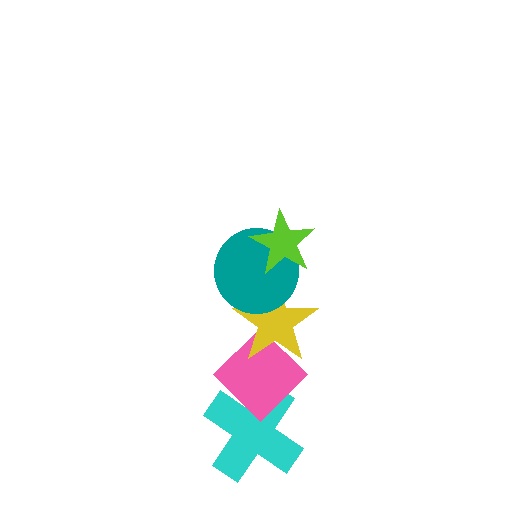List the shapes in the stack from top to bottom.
From top to bottom: the lime star, the teal circle, the yellow star, the pink diamond, the cyan cross.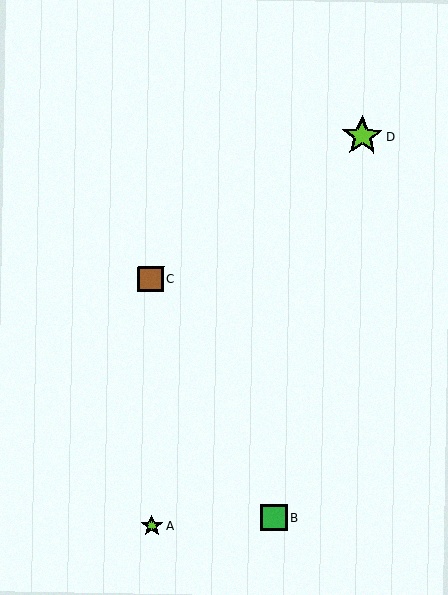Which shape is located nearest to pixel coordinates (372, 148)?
The lime star (labeled D) at (362, 136) is nearest to that location.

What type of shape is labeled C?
Shape C is a brown square.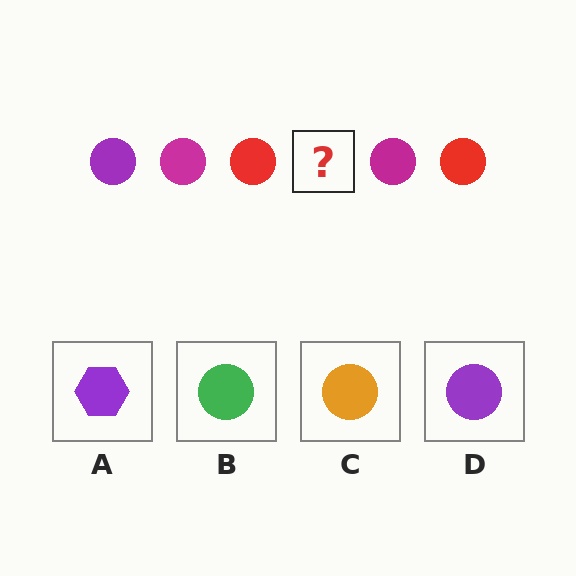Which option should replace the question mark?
Option D.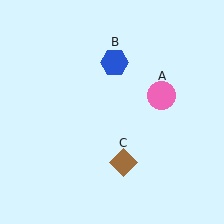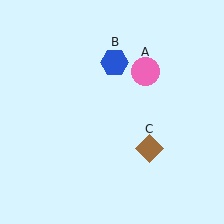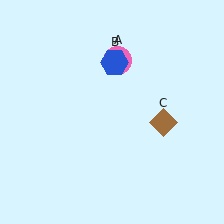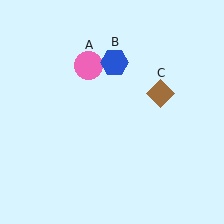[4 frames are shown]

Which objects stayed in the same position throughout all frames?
Blue hexagon (object B) remained stationary.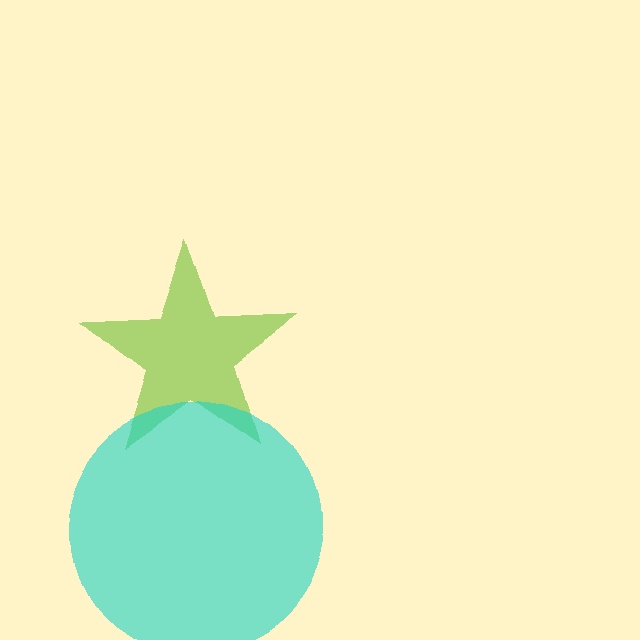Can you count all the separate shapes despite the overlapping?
Yes, there are 2 separate shapes.